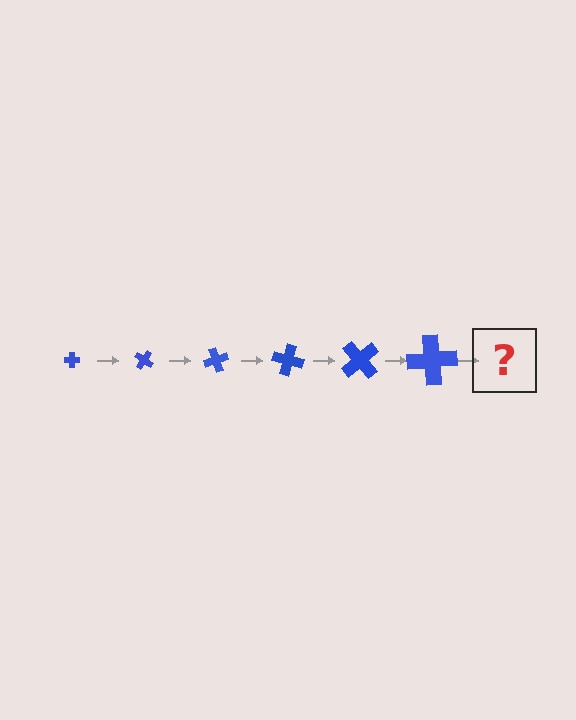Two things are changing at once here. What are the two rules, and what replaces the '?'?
The two rules are that the cross grows larger each step and it rotates 35 degrees each step. The '?' should be a cross, larger than the previous one and rotated 210 degrees from the start.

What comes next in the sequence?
The next element should be a cross, larger than the previous one and rotated 210 degrees from the start.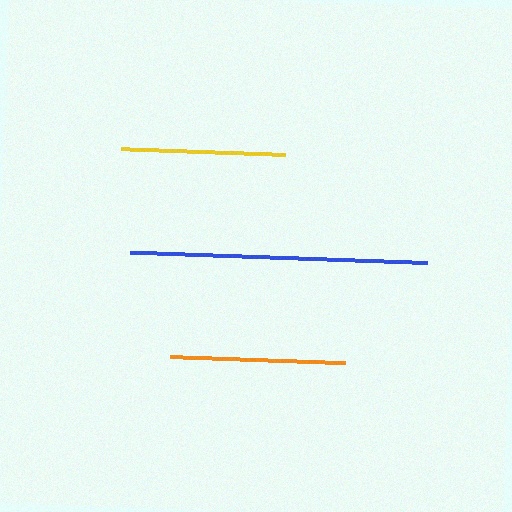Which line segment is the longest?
The blue line is the longest at approximately 298 pixels.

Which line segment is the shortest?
The yellow line is the shortest at approximately 164 pixels.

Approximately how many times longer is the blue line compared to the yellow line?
The blue line is approximately 1.8 times the length of the yellow line.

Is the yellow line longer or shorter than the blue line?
The blue line is longer than the yellow line.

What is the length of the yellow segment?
The yellow segment is approximately 164 pixels long.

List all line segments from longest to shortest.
From longest to shortest: blue, orange, yellow.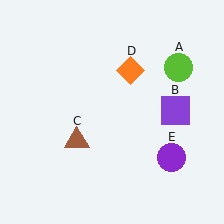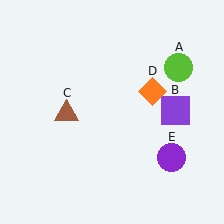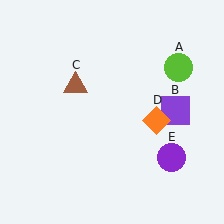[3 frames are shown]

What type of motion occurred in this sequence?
The brown triangle (object C), orange diamond (object D) rotated clockwise around the center of the scene.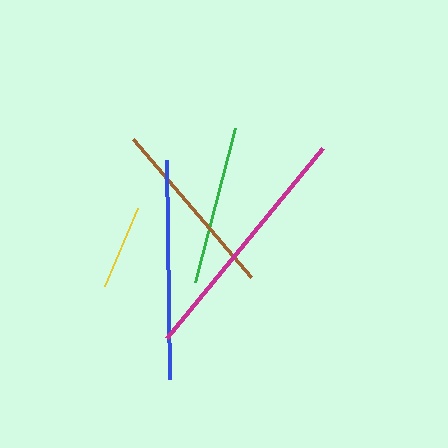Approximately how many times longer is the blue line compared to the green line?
The blue line is approximately 1.4 times the length of the green line.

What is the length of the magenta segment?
The magenta segment is approximately 246 pixels long.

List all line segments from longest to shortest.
From longest to shortest: magenta, blue, brown, green, yellow.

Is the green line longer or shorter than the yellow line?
The green line is longer than the yellow line.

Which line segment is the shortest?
The yellow line is the shortest at approximately 85 pixels.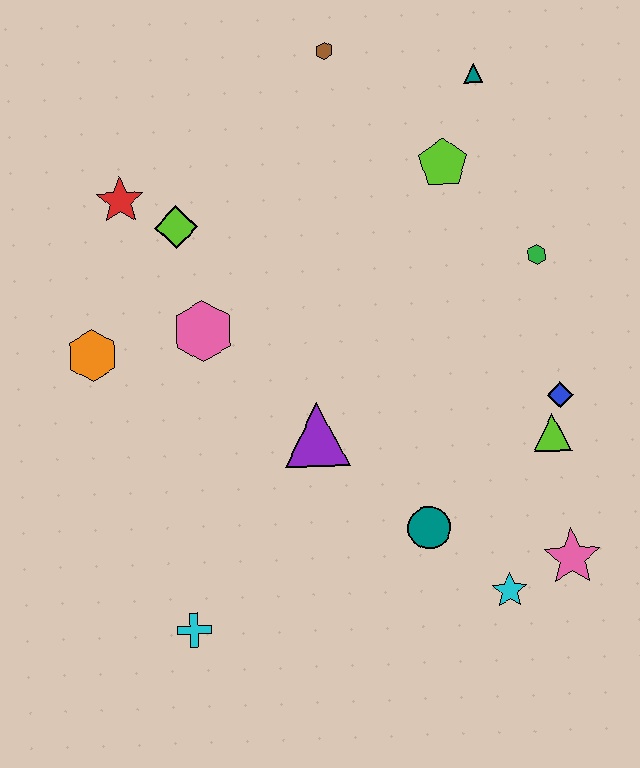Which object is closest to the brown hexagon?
The teal triangle is closest to the brown hexagon.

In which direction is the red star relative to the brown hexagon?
The red star is to the left of the brown hexagon.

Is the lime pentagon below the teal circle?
No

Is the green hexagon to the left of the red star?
No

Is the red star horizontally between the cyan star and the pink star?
No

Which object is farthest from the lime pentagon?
The cyan cross is farthest from the lime pentagon.